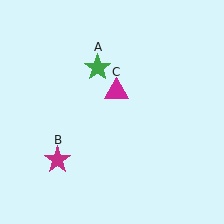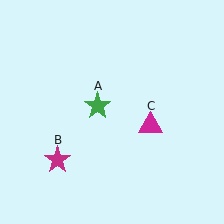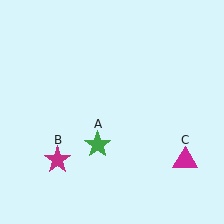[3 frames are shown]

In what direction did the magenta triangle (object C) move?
The magenta triangle (object C) moved down and to the right.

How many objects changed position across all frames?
2 objects changed position: green star (object A), magenta triangle (object C).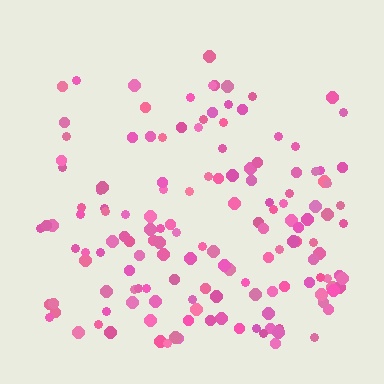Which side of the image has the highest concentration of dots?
The bottom.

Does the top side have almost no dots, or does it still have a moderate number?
Still a moderate number, just noticeably fewer than the bottom.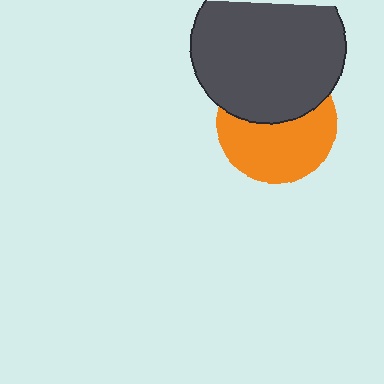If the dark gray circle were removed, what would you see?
You would see the complete orange circle.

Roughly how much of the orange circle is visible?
About half of it is visible (roughly 57%).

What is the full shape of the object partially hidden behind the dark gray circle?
The partially hidden object is an orange circle.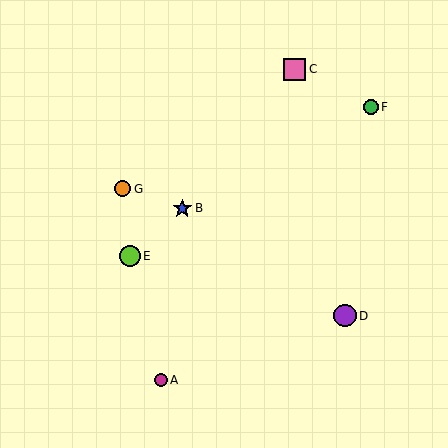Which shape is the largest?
The purple circle (labeled D) is the largest.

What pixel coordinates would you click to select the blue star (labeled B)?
Click at (182, 208) to select the blue star B.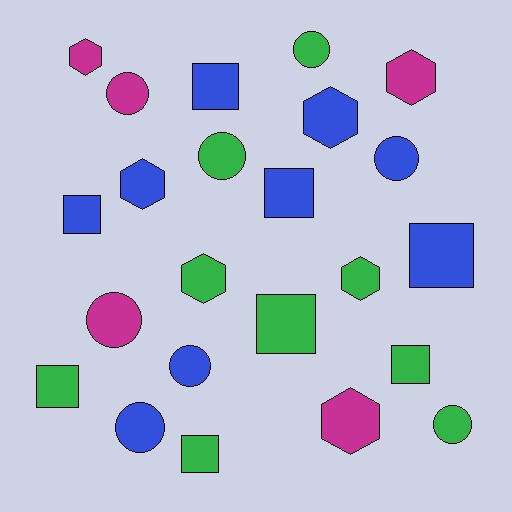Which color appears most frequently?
Green, with 9 objects.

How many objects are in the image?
There are 23 objects.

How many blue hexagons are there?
There are 2 blue hexagons.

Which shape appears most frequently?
Circle, with 8 objects.